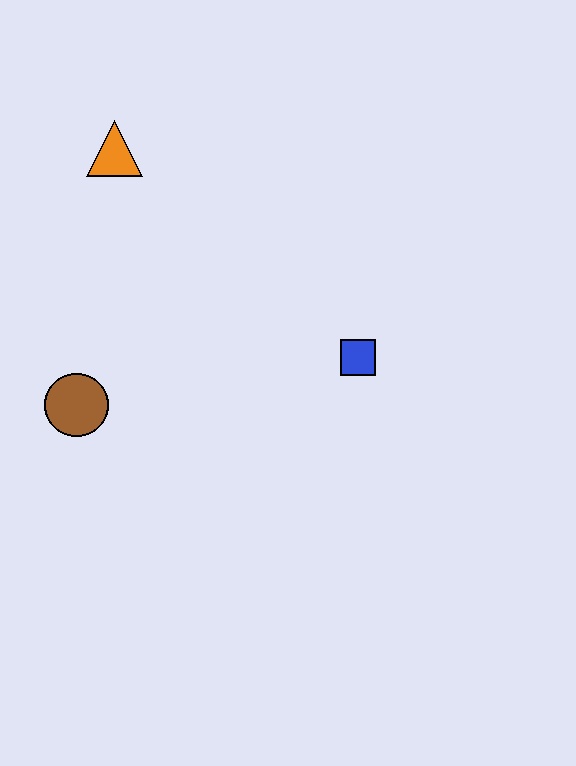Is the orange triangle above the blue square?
Yes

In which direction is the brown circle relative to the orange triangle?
The brown circle is below the orange triangle.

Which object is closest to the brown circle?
The orange triangle is closest to the brown circle.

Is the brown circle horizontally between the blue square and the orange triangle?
No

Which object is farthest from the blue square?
The orange triangle is farthest from the blue square.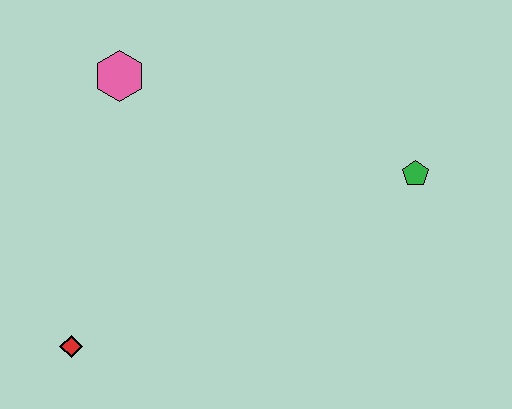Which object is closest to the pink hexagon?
The red diamond is closest to the pink hexagon.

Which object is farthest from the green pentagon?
The red diamond is farthest from the green pentagon.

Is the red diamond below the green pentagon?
Yes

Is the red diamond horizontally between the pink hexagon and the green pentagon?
No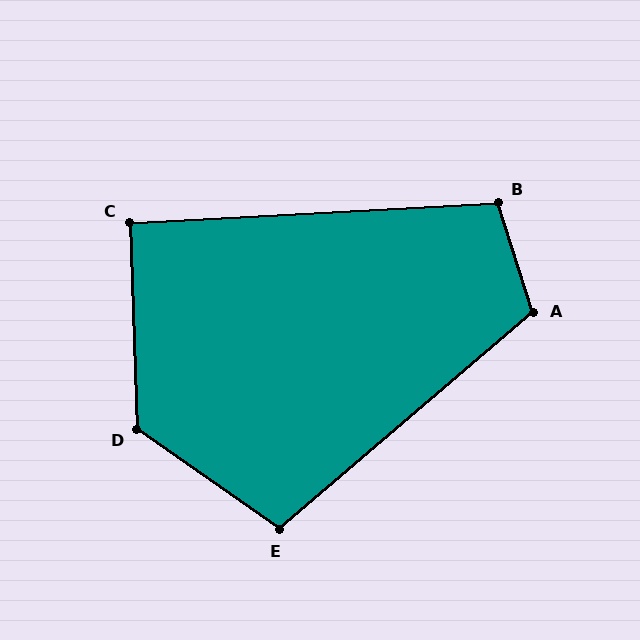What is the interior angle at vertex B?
Approximately 105 degrees (obtuse).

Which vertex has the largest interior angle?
D, at approximately 127 degrees.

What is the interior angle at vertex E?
Approximately 104 degrees (obtuse).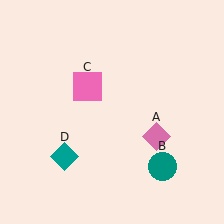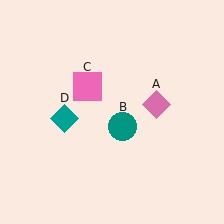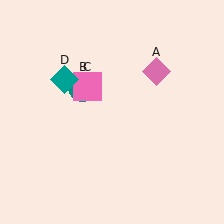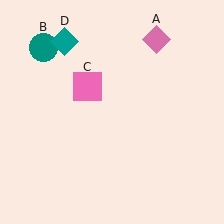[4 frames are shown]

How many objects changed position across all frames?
3 objects changed position: pink diamond (object A), teal circle (object B), teal diamond (object D).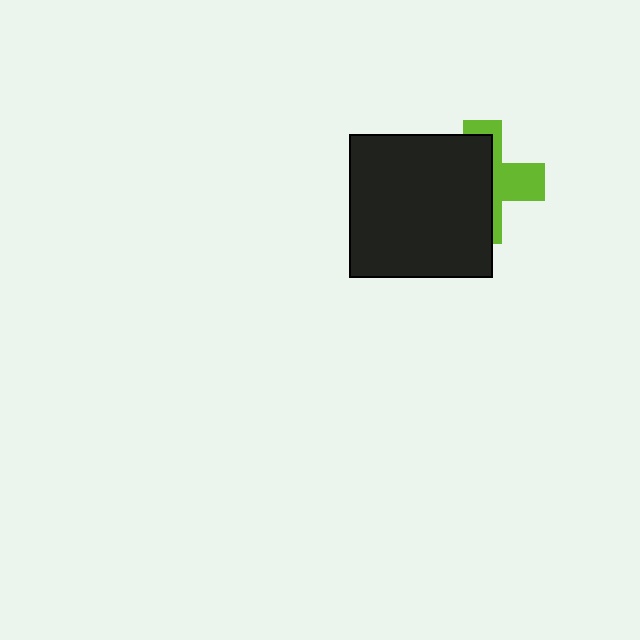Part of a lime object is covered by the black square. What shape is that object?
It is a cross.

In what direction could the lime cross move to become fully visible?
The lime cross could move right. That would shift it out from behind the black square entirely.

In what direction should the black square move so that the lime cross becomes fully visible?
The black square should move left. That is the shortest direction to clear the overlap and leave the lime cross fully visible.